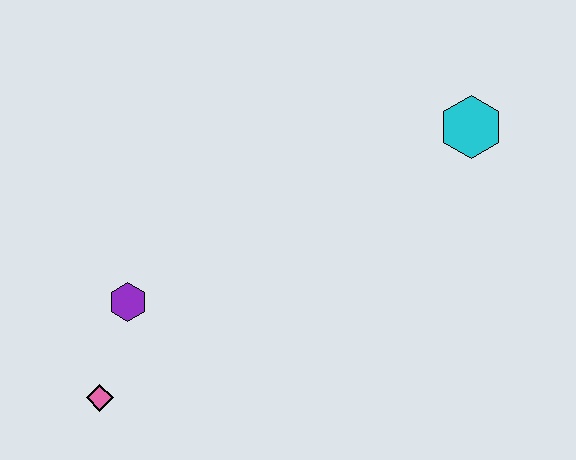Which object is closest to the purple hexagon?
The pink diamond is closest to the purple hexagon.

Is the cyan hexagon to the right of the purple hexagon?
Yes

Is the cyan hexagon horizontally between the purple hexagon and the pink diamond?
No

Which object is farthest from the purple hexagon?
The cyan hexagon is farthest from the purple hexagon.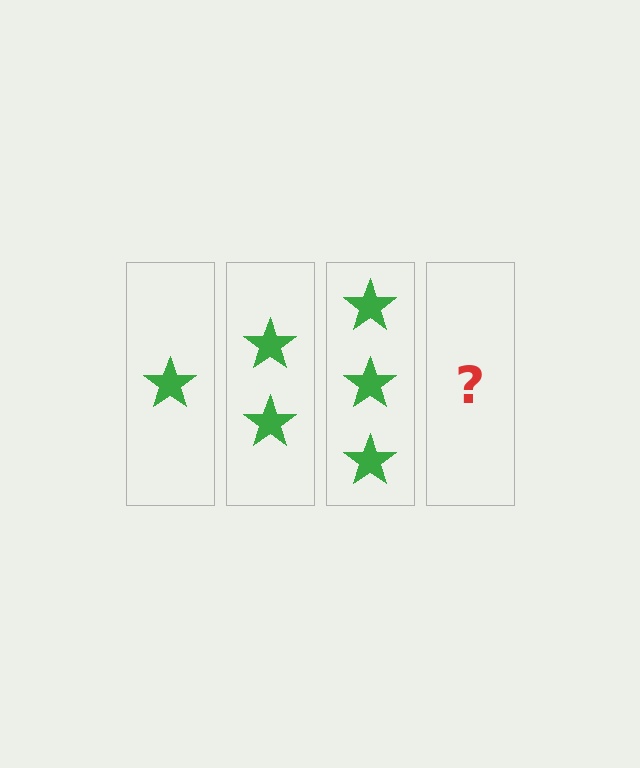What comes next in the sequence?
The next element should be 4 stars.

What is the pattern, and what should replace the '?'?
The pattern is that each step adds one more star. The '?' should be 4 stars.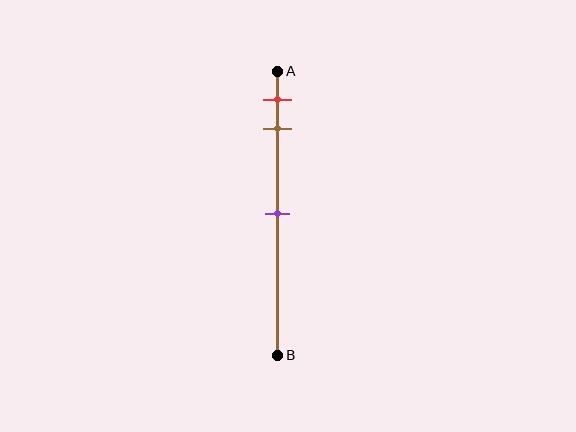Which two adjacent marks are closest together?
The red and brown marks are the closest adjacent pair.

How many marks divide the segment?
There are 3 marks dividing the segment.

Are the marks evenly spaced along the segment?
No, the marks are not evenly spaced.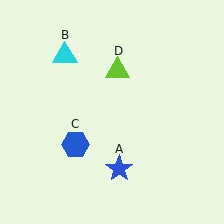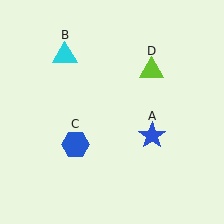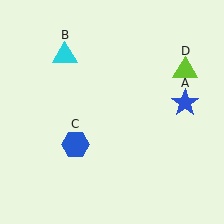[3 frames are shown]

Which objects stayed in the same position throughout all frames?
Cyan triangle (object B) and blue hexagon (object C) remained stationary.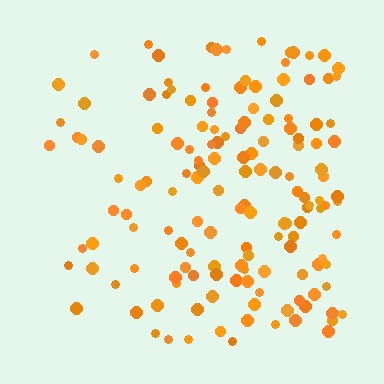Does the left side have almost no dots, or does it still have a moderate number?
Still a moderate number, just noticeably fewer than the right.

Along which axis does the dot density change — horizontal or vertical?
Horizontal.